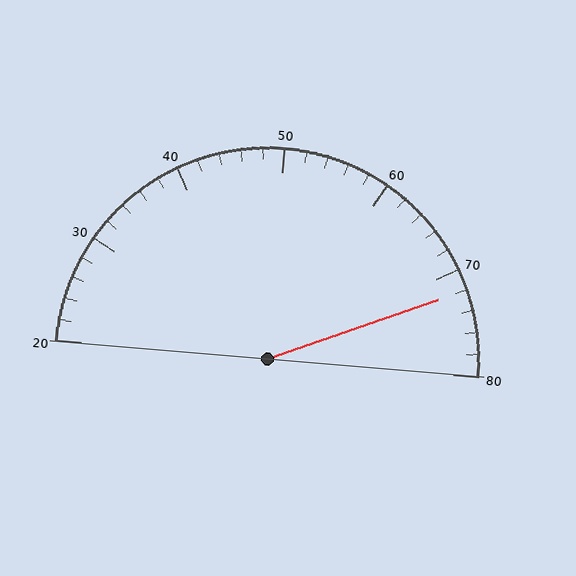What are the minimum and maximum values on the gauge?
The gauge ranges from 20 to 80.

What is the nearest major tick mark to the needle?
The nearest major tick mark is 70.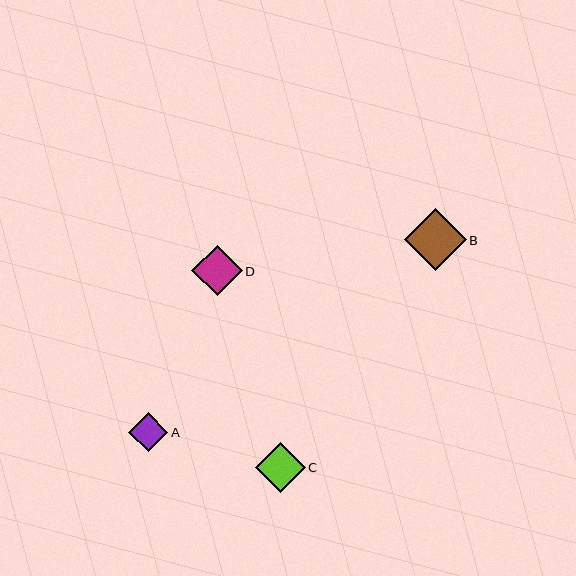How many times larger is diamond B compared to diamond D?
Diamond B is approximately 1.2 times the size of diamond D.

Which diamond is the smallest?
Diamond A is the smallest with a size of approximately 39 pixels.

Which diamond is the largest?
Diamond B is the largest with a size of approximately 62 pixels.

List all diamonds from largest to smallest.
From largest to smallest: B, D, C, A.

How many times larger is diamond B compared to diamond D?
Diamond B is approximately 1.2 times the size of diamond D.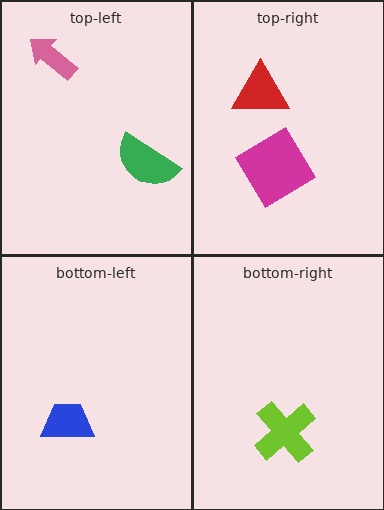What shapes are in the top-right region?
The magenta diamond, the red triangle.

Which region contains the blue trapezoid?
The bottom-left region.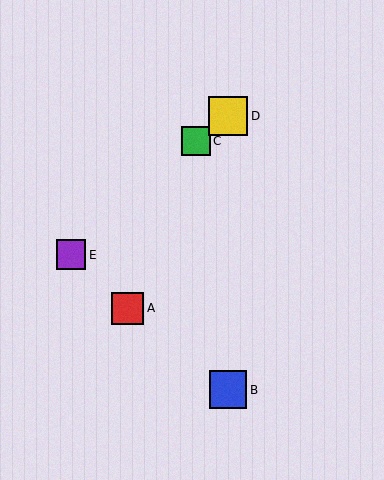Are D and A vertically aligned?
No, D is at x≈228 and A is at x≈127.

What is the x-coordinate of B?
Object B is at x≈228.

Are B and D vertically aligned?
Yes, both are at x≈228.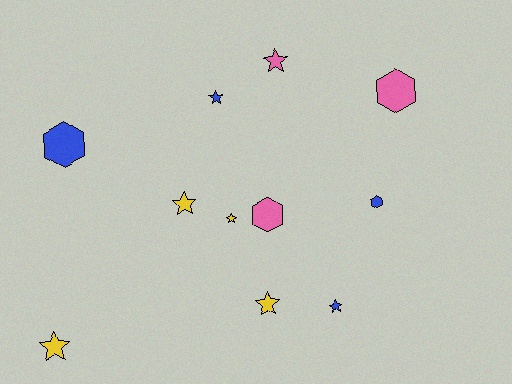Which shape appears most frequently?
Star, with 7 objects.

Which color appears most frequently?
Yellow, with 4 objects.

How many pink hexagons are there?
There are 2 pink hexagons.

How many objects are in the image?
There are 11 objects.